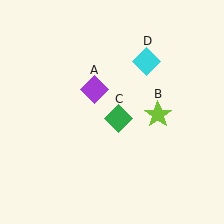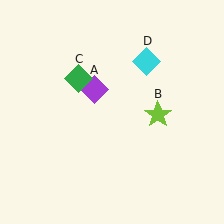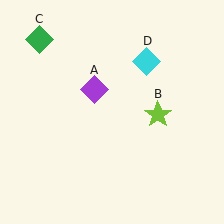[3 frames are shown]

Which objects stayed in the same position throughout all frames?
Purple diamond (object A) and lime star (object B) and cyan diamond (object D) remained stationary.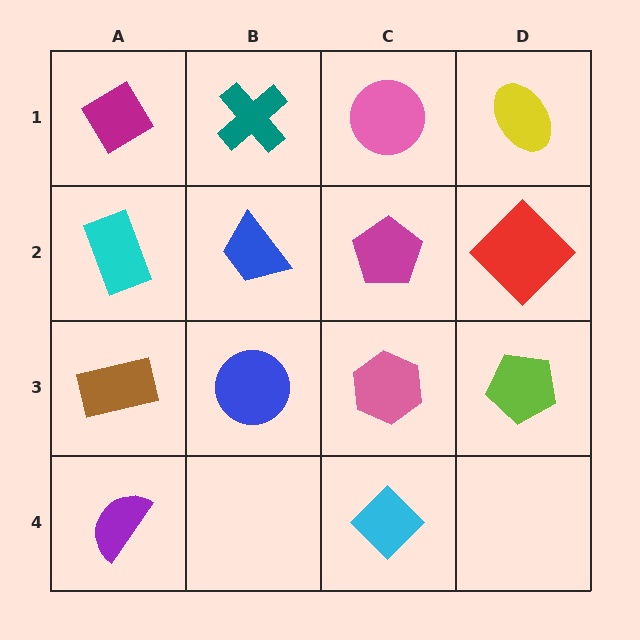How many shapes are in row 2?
4 shapes.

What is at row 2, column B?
A blue trapezoid.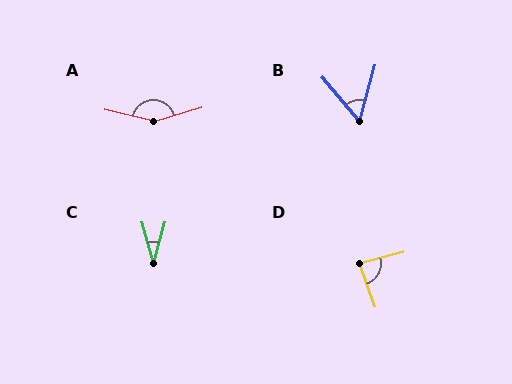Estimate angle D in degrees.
Approximately 85 degrees.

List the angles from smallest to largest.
C (32°), B (56°), D (85°), A (151°).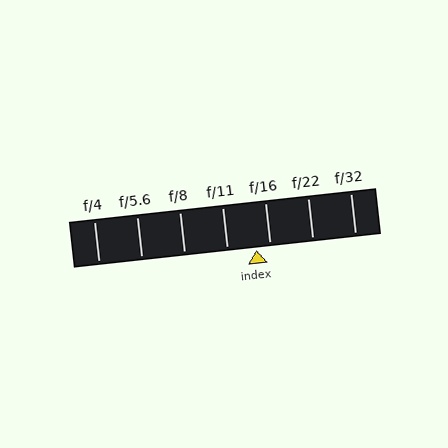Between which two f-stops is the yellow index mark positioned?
The index mark is between f/11 and f/16.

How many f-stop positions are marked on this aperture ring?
There are 7 f-stop positions marked.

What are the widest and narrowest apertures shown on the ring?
The widest aperture shown is f/4 and the narrowest is f/32.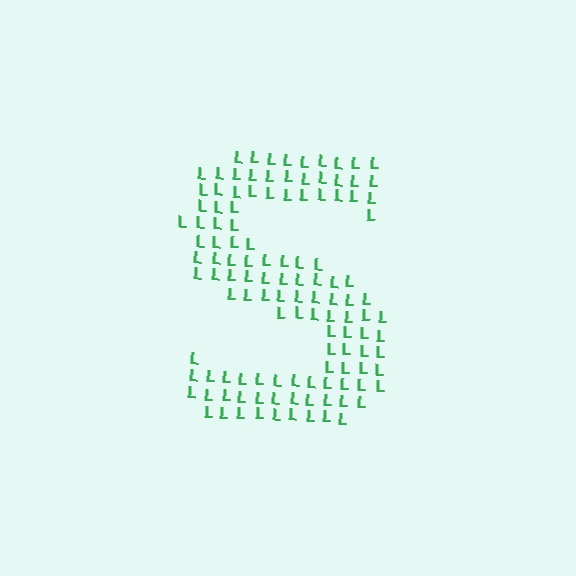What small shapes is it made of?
It is made of small letter L's.